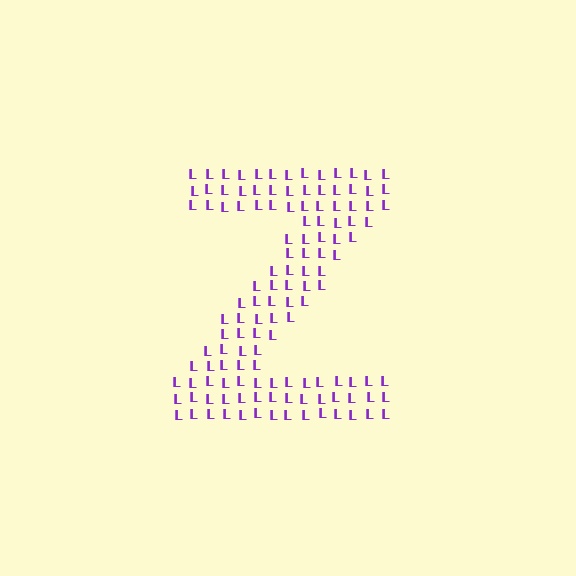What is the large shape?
The large shape is the letter Z.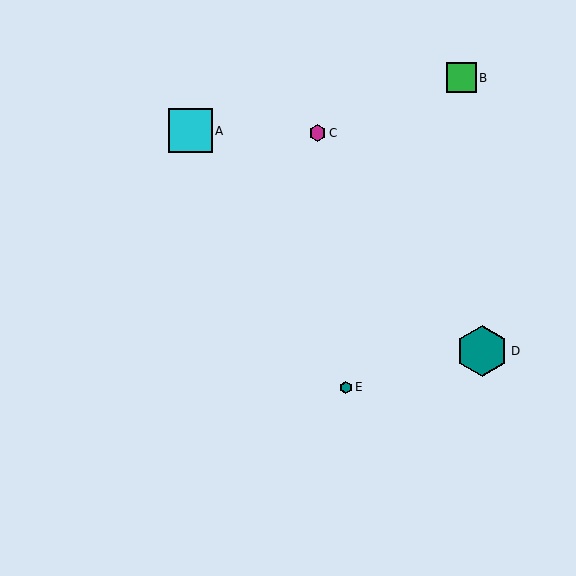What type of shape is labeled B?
Shape B is a green square.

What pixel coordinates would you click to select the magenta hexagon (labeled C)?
Click at (318, 133) to select the magenta hexagon C.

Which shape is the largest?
The teal hexagon (labeled D) is the largest.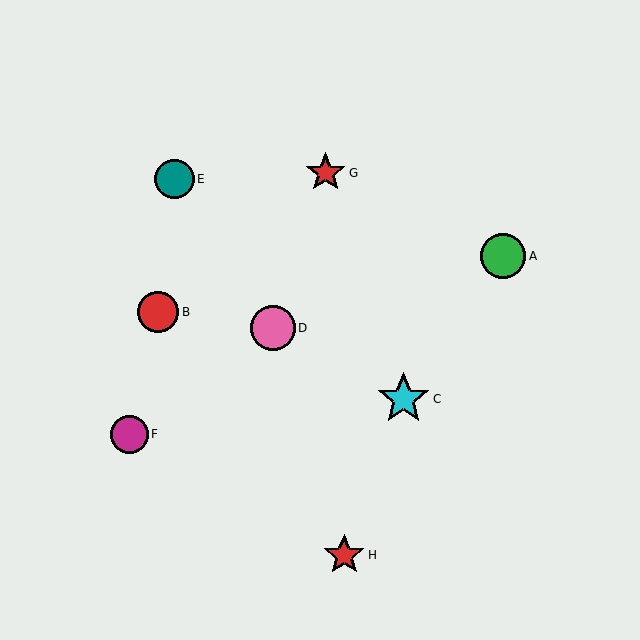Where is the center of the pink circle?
The center of the pink circle is at (273, 328).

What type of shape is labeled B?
Shape B is a red circle.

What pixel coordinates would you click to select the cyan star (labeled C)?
Click at (404, 399) to select the cyan star C.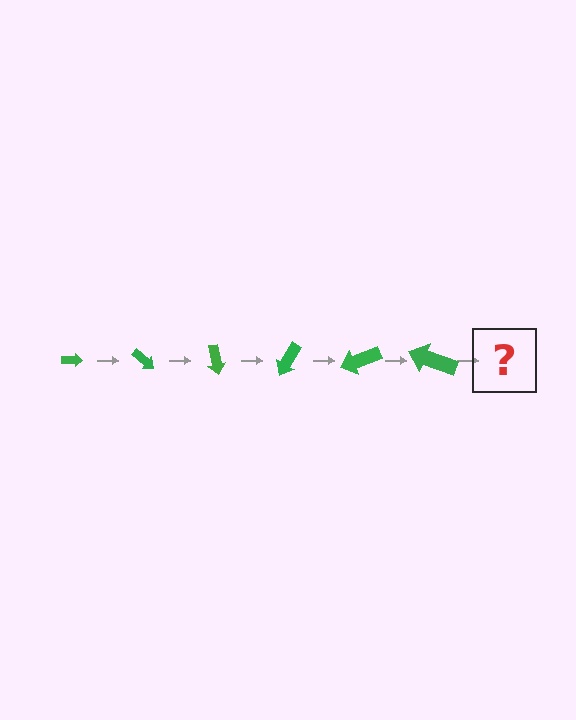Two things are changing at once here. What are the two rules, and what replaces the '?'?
The two rules are that the arrow grows larger each step and it rotates 40 degrees each step. The '?' should be an arrow, larger than the previous one and rotated 240 degrees from the start.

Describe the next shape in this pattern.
It should be an arrow, larger than the previous one and rotated 240 degrees from the start.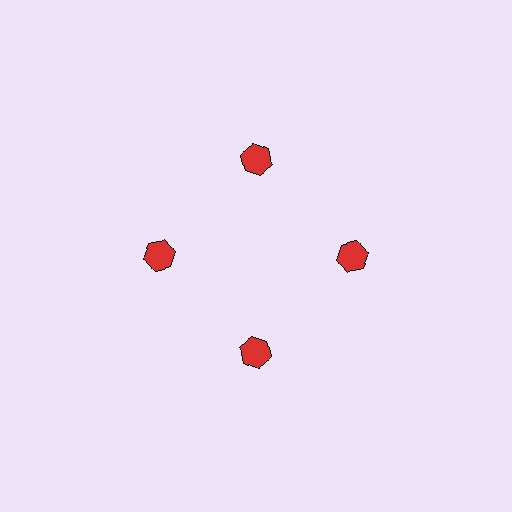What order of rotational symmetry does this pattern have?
This pattern has 4-fold rotational symmetry.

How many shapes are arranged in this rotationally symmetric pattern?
There are 4 shapes, arranged in 4 groups of 1.